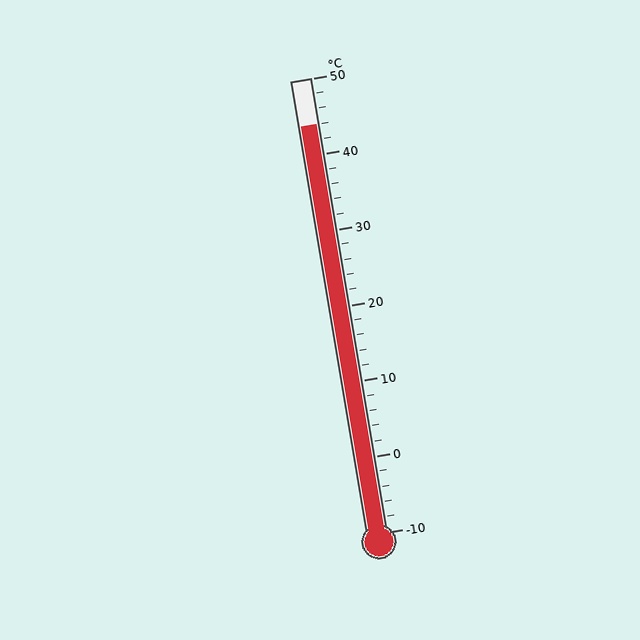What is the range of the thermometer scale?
The thermometer scale ranges from -10°C to 50°C.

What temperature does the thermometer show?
The thermometer shows approximately 44°C.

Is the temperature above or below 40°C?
The temperature is above 40°C.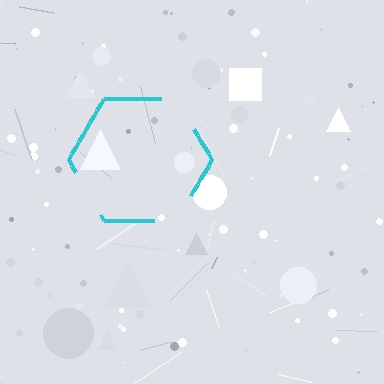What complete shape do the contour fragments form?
The contour fragments form a hexagon.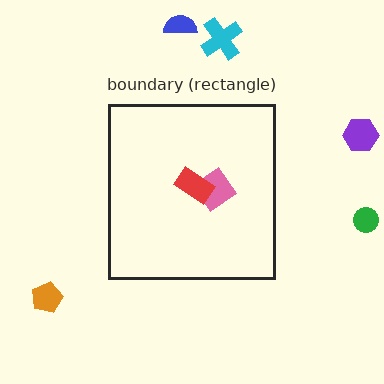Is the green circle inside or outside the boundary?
Outside.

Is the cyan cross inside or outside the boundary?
Outside.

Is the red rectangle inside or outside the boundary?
Inside.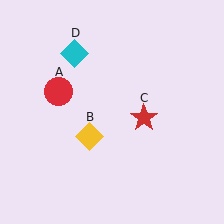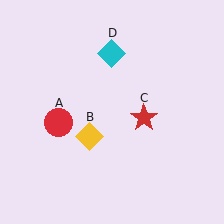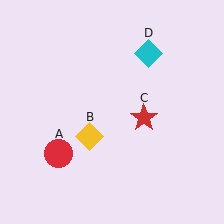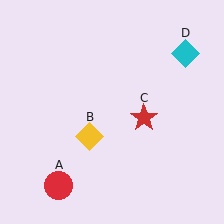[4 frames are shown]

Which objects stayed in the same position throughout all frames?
Yellow diamond (object B) and red star (object C) remained stationary.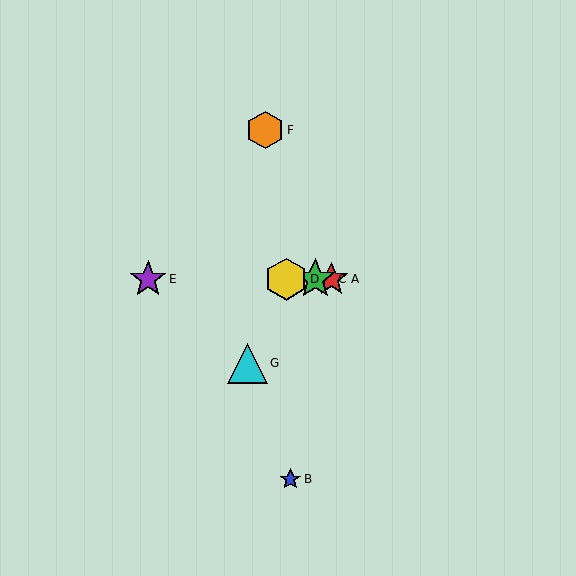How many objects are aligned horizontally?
4 objects (A, C, D, E) are aligned horizontally.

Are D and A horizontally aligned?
Yes, both are at y≈279.